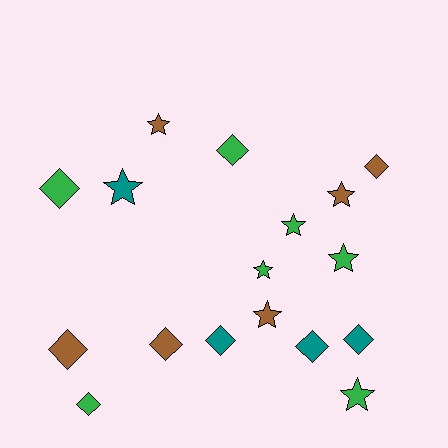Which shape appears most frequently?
Diamond, with 9 objects.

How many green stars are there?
There are 4 green stars.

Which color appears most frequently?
Green, with 7 objects.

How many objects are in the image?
There are 17 objects.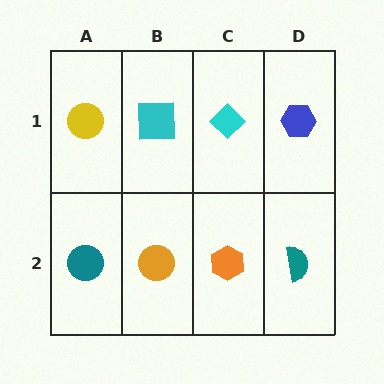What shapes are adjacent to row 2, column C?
A cyan diamond (row 1, column C), an orange circle (row 2, column B), a teal semicircle (row 2, column D).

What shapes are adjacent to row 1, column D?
A teal semicircle (row 2, column D), a cyan diamond (row 1, column C).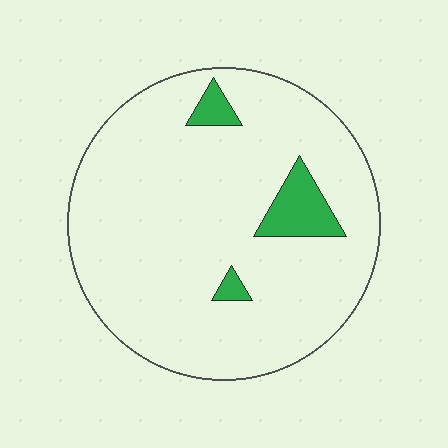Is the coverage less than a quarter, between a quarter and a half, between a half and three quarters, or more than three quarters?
Less than a quarter.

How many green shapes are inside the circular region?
3.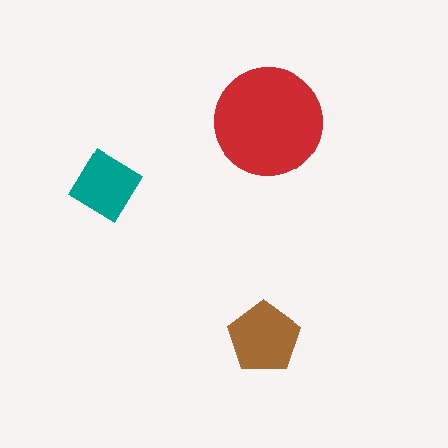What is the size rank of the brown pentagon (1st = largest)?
2nd.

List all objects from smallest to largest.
The teal diamond, the brown pentagon, the red circle.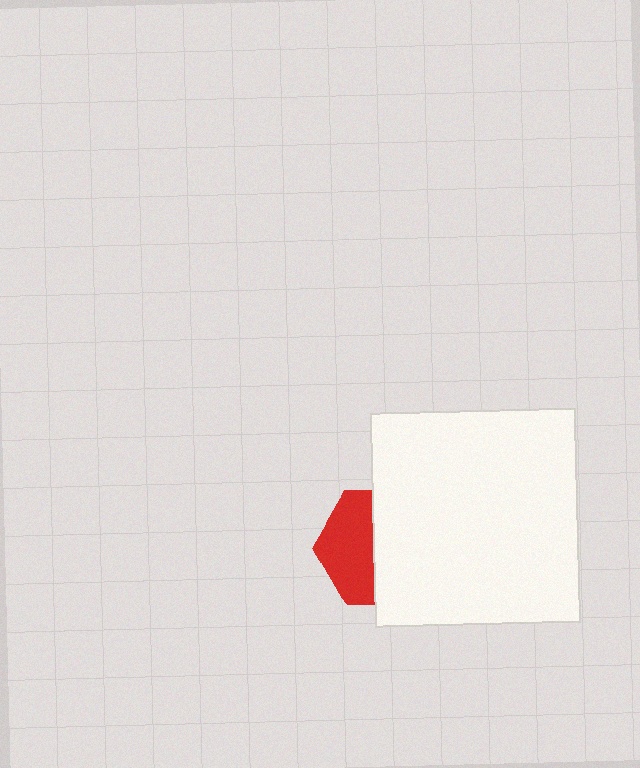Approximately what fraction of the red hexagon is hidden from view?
Roughly 55% of the red hexagon is hidden behind the white rectangle.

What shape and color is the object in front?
The object in front is a white rectangle.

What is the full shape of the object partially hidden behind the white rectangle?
The partially hidden object is a red hexagon.